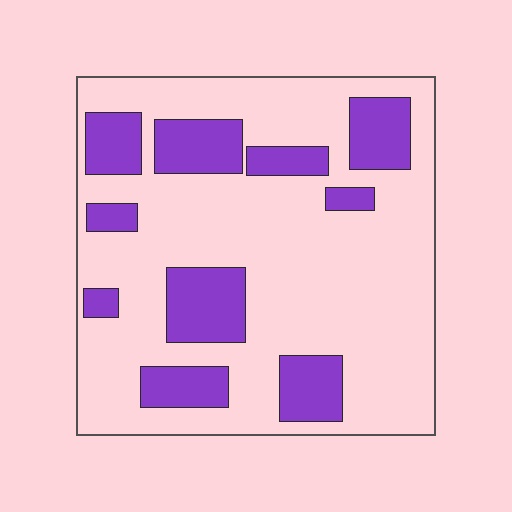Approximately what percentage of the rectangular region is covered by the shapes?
Approximately 25%.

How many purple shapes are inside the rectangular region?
10.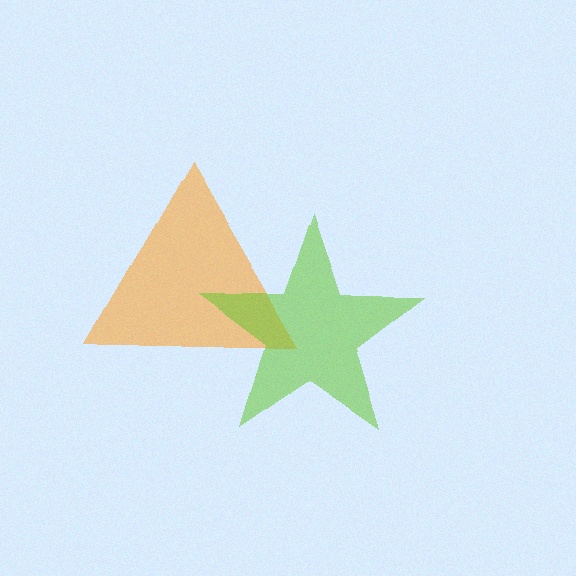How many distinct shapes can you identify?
There are 2 distinct shapes: an orange triangle, a lime star.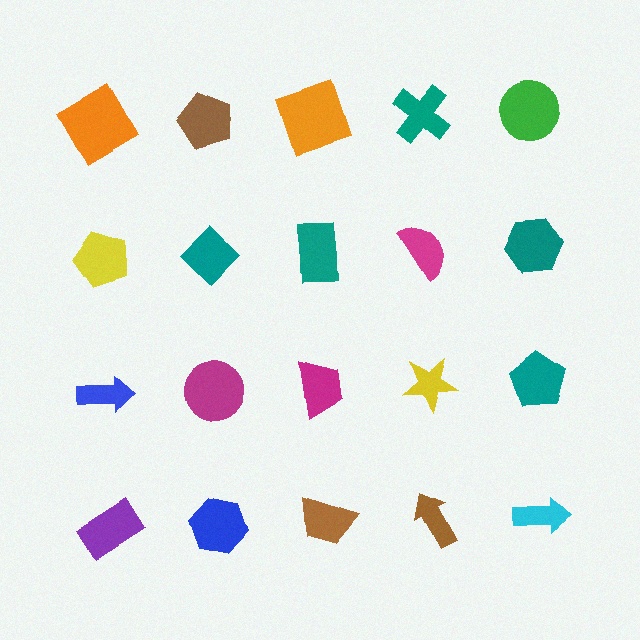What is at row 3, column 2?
A magenta circle.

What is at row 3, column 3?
A magenta trapezoid.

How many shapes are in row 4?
5 shapes.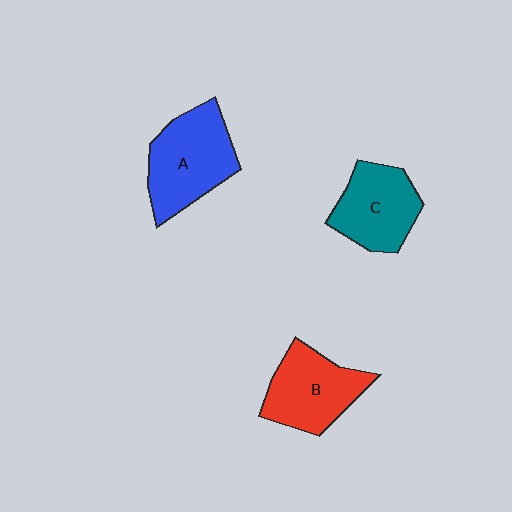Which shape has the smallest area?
Shape C (teal).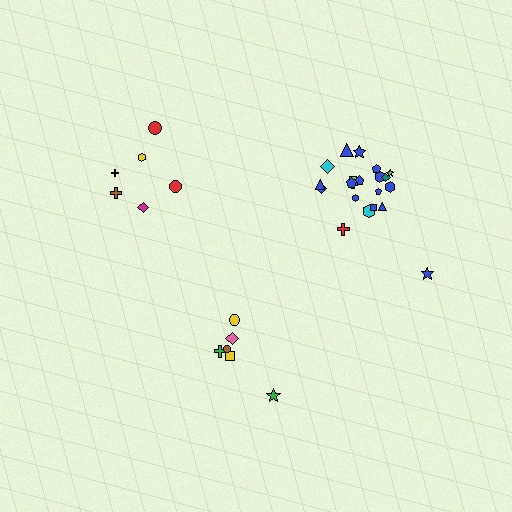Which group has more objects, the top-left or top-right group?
The top-right group.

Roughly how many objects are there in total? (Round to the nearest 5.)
Roughly 35 objects in total.